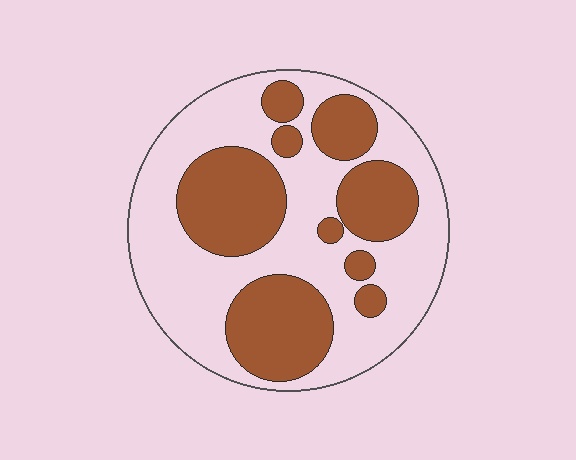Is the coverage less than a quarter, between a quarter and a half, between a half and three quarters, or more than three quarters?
Between a quarter and a half.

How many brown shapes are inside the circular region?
9.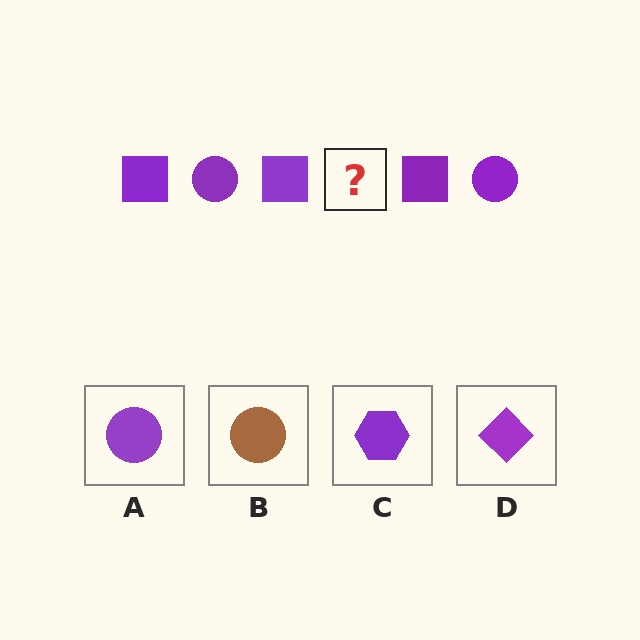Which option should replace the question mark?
Option A.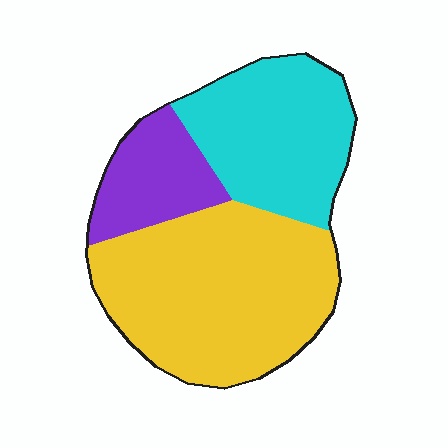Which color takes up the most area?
Yellow, at roughly 50%.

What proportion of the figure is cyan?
Cyan covers about 30% of the figure.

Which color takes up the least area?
Purple, at roughly 15%.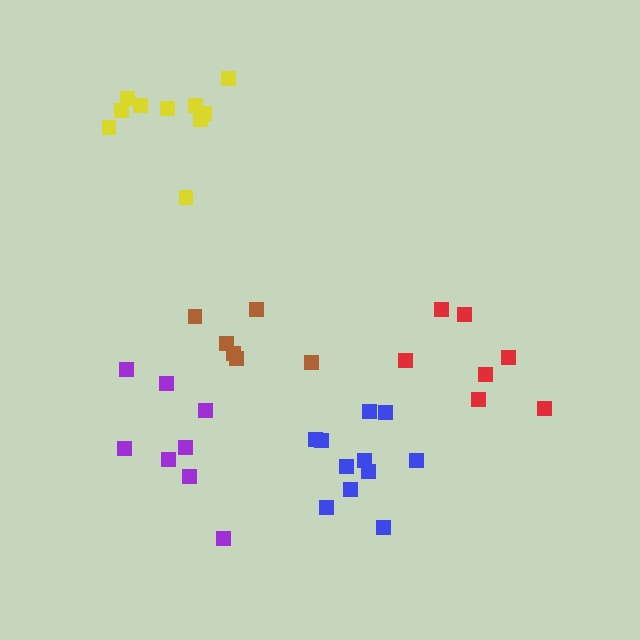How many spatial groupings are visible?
There are 5 spatial groupings.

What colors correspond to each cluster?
The clusters are colored: red, purple, blue, yellow, brown.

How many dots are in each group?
Group 1: 7 dots, Group 2: 8 dots, Group 3: 11 dots, Group 4: 10 dots, Group 5: 6 dots (42 total).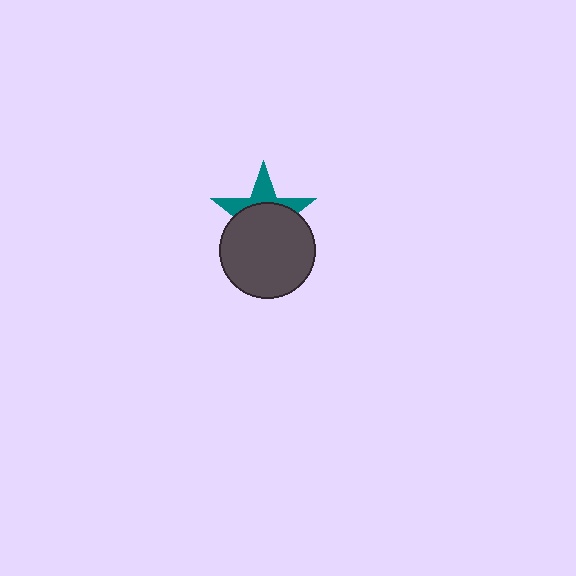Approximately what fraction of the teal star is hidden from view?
Roughly 62% of the teal star is hidden behind the dark gray circle.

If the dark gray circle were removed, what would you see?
You would see the complete teal star.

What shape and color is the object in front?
The object in front is a dark gray circle.